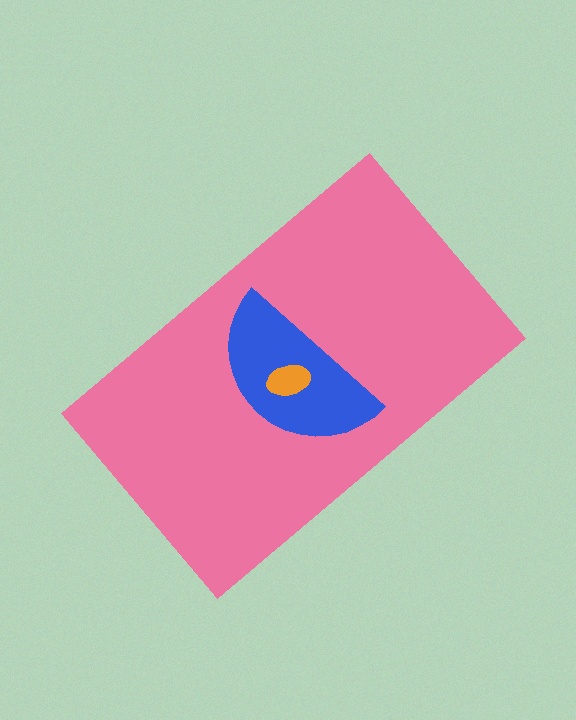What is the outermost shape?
The pink rectangle.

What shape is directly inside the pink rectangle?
The blue semicircle.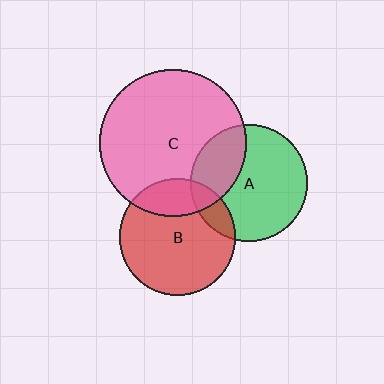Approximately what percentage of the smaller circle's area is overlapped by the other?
Approximately 15%.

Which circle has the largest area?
Circle C (pink).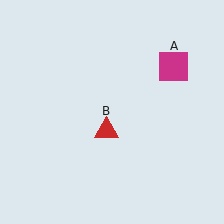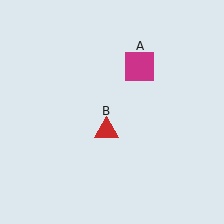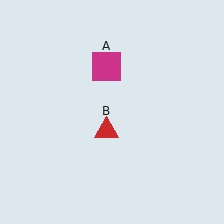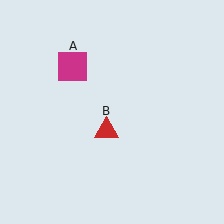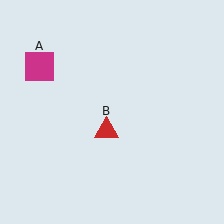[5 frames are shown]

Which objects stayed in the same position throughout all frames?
Red triangle (object B) remained stationary.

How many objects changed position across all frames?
1 object changed position: magenta square (object A).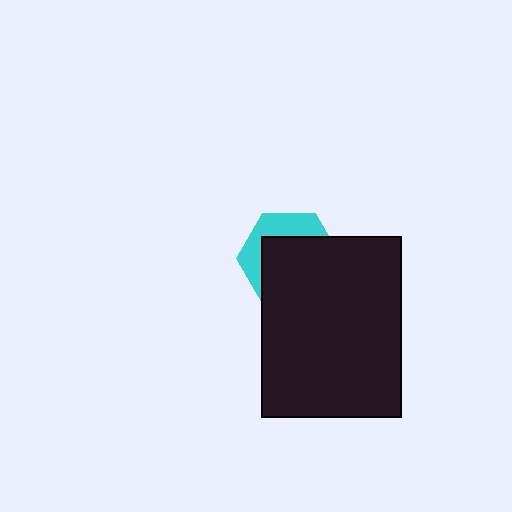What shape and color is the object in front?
The object in front is a black rectangle.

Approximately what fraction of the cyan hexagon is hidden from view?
Roughly 66% of the cyan hexagon is hidden behind the black rectangle.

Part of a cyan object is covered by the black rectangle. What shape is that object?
It is a hexagon.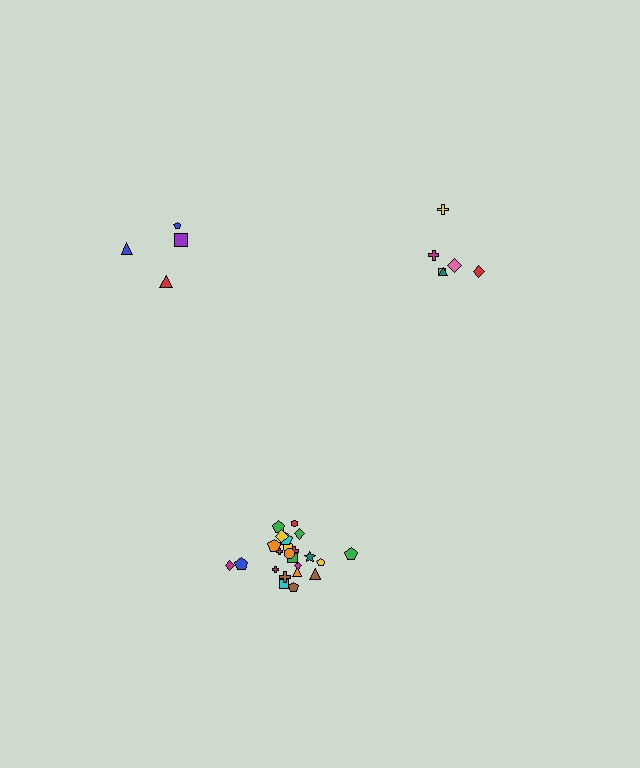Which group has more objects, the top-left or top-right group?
The top-right group.